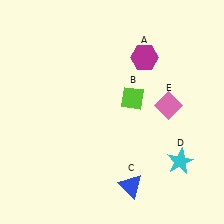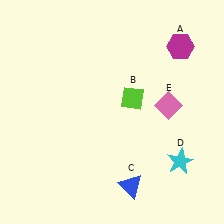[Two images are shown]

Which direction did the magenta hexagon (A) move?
The magenta hexagon (A) moved right.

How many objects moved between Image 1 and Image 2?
1 object moved between the two images.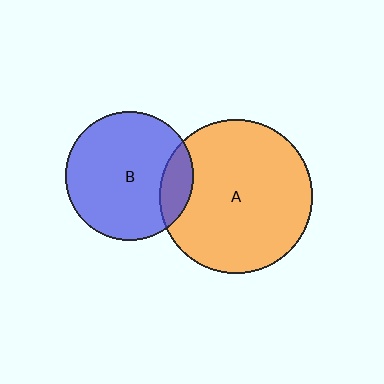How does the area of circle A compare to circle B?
Approximately 1.4 times.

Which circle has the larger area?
Circle A (orange).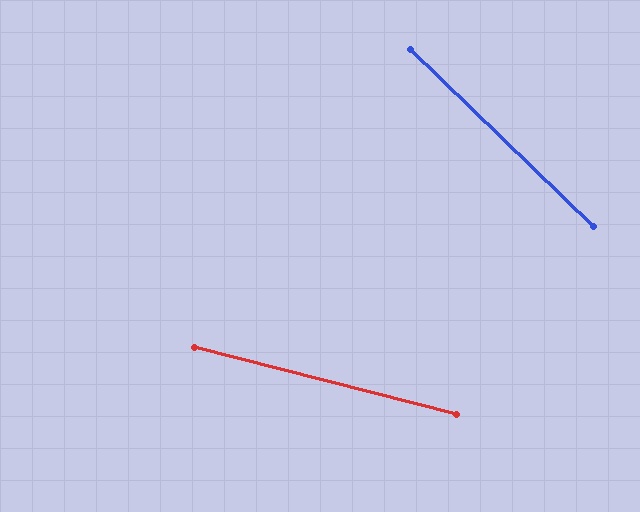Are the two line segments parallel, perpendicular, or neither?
Neither parallel nor perpendicular — they differ by about 29°.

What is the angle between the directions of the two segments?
Approximately 29 degrees.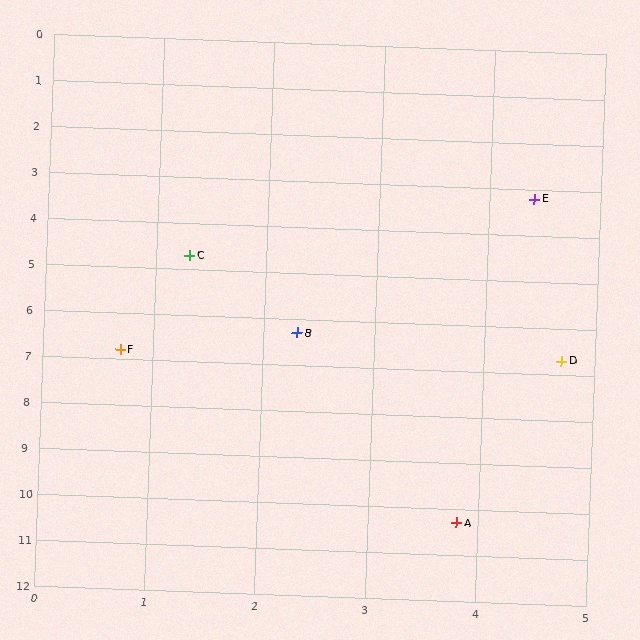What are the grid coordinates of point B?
Point B is at approximately (2.3, 6.3).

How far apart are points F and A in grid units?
Points F and A are about 4.7 grid units apart.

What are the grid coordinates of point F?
Point F is at approximately (0.7, 6.8).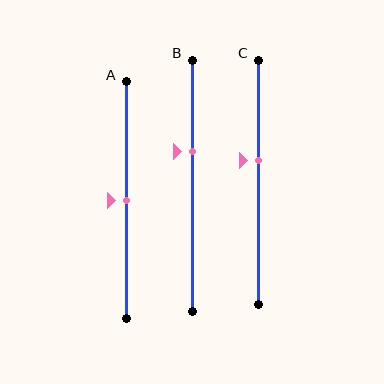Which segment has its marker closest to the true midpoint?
Segment A has its marker closest to the true midpoint.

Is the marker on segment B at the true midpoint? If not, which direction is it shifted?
No, the marker on segment B is shifted upward by about 14% of the segment length.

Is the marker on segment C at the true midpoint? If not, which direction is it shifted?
No, the marker on segment C is shifted upward by about 9% of the segment length.